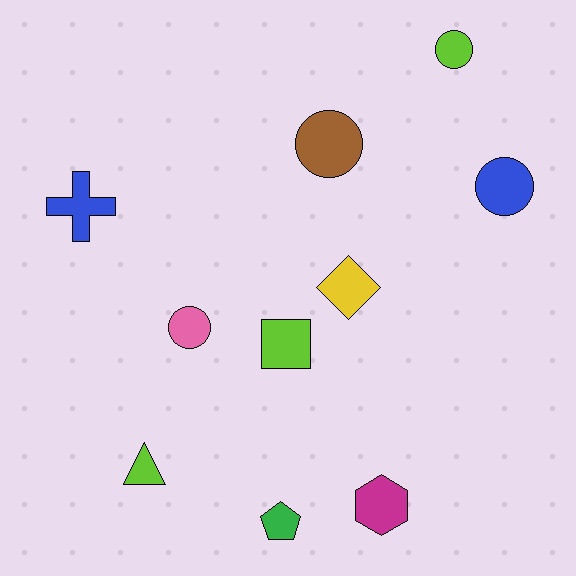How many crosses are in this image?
There is 1 cross.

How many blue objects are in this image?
There are 2 blue objects.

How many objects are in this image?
There are 10 objects.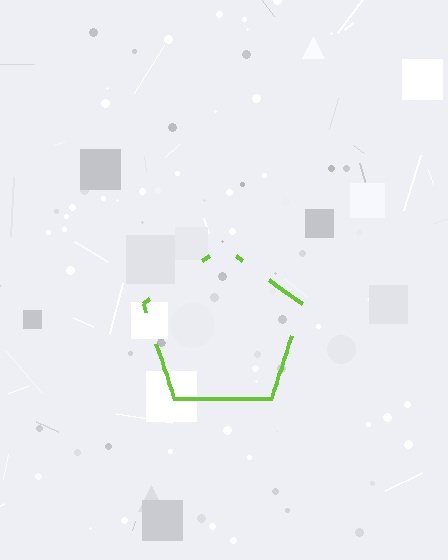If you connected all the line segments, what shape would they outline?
They would outline a pentagon.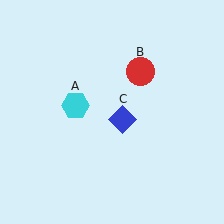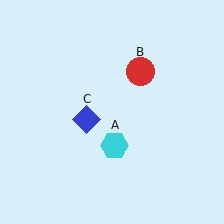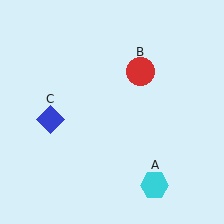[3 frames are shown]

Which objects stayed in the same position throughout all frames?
Red circle (object B) remained stationary.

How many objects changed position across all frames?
2 objects changed position: cyan hexagon (object A), blue diamond (object C).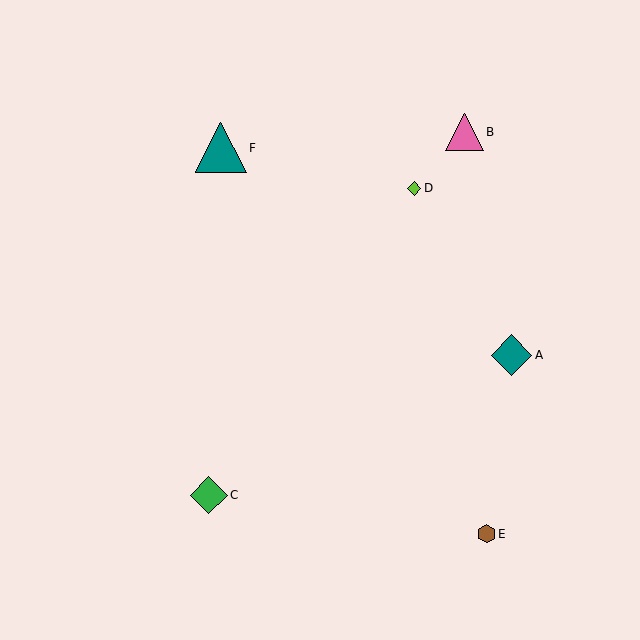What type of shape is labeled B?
Shape B is a pink triangle.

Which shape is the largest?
The teal triangle (labeled F) is the largest.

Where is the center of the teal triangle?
The center of the teal triangle is at (221, 148).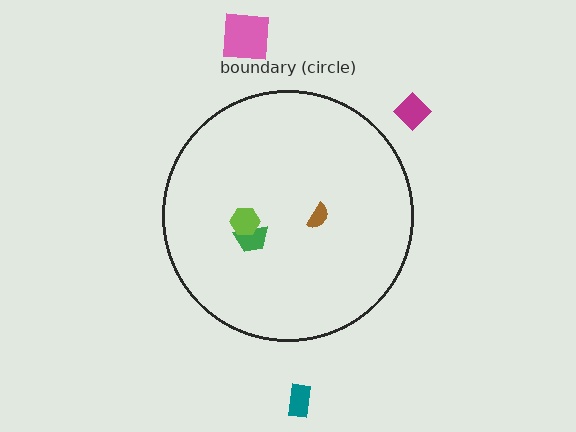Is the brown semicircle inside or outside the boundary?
Inside.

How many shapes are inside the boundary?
3 inside, 3 outside.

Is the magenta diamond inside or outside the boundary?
Outside.